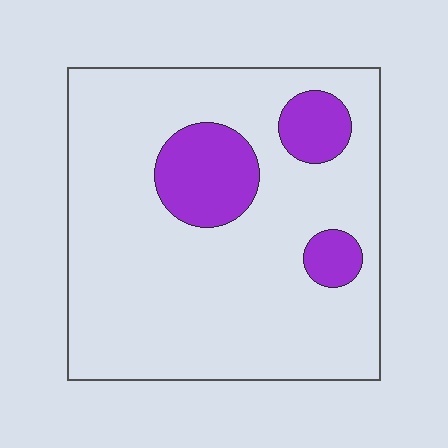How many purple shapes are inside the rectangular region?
3.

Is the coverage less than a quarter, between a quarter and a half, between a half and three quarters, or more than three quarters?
Less than a quarter.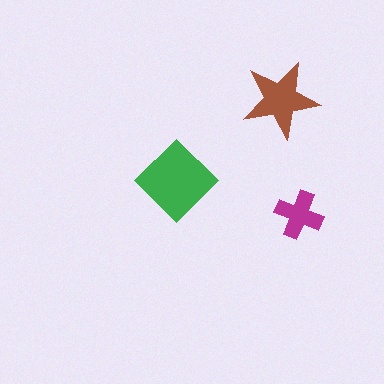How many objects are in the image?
There are 3 objects in the image.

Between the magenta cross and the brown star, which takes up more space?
The brown star.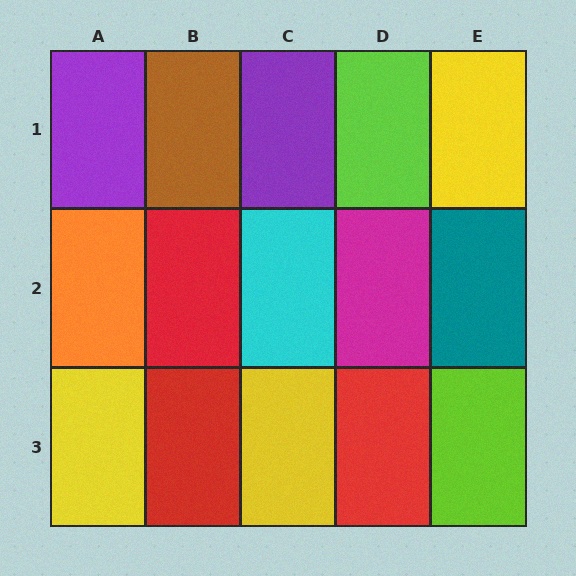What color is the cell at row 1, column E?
Yellow.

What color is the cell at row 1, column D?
Lime.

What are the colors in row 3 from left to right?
Yellow, red, yellow, red, lime.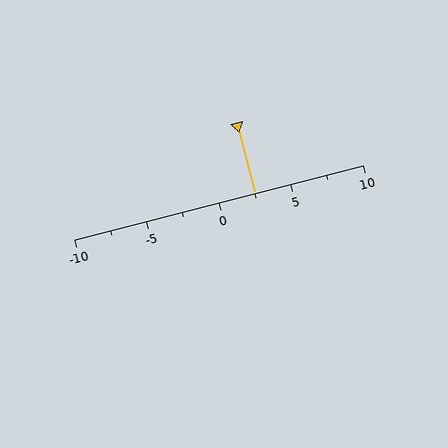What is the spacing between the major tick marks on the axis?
The major ticks are spaced 5 apart.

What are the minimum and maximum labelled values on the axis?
The axis runs from -10 to 10.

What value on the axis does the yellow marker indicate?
The marker indicates approximately 2.5.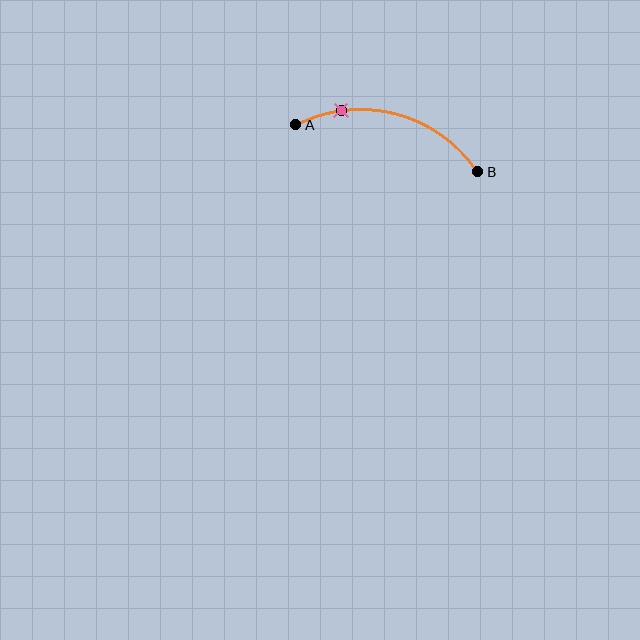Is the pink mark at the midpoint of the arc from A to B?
No. The pink mark lies on the arc but is closer to endpoint A. The arc midpoint would be at the point on the curve equidistant along the arc from both A and B.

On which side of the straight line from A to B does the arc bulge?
The arc bulges above the straight line connecting A and B.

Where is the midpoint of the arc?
The arc midpoint is the point on the curve farthest from the straight line joining A and B. It sits above that line.